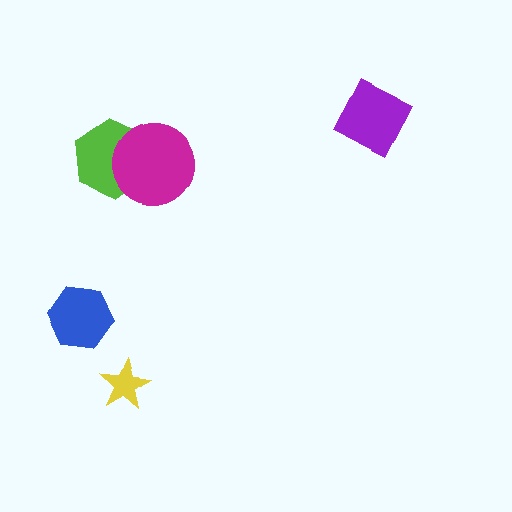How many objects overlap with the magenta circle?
1 object overlaps with the magenta circle.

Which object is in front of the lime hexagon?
The magenta circle is in front of the lime hexagon.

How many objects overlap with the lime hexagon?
1 object overlaps with the lime hexagon.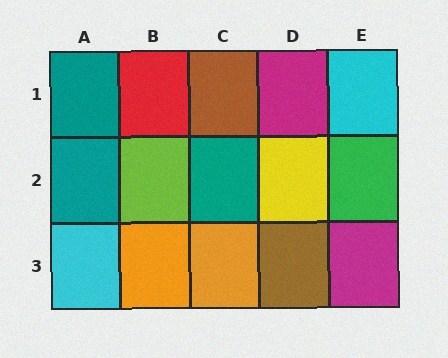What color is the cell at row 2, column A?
Teal.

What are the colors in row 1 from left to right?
Teal, red, brown, magenta, cyan.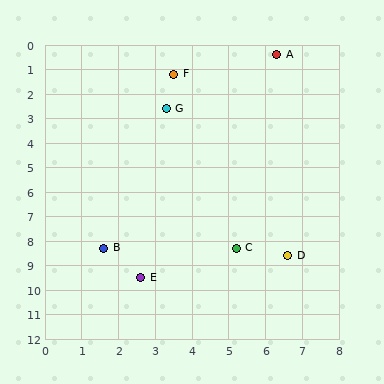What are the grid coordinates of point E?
Point E is at approximately (2.6, 9.5).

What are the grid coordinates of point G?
Point G is at approximately (3.3, 2.6).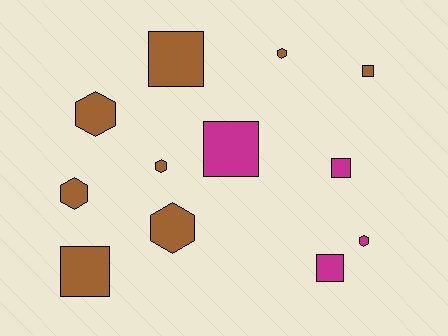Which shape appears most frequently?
Hexagon, with 6 objects.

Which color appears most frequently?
Brown, with 8 objects.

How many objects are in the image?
There are 12 objects.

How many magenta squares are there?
There are 3 magenta squares.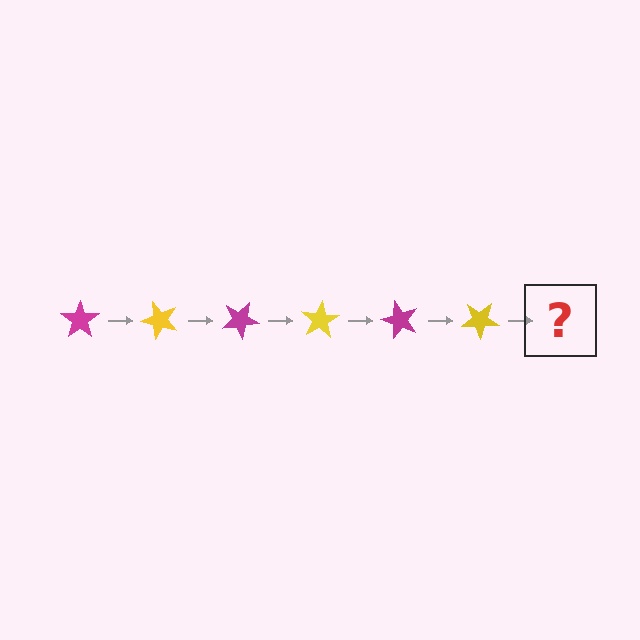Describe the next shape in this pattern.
It should be a magenta star, rotated 300 degrees from the start.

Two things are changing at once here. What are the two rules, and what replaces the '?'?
The two rules are that it rotates 50 degrees each step and the color cycles through magenta and yellow. The '?' should be a magenta star, rotated 300 degrees from the start.